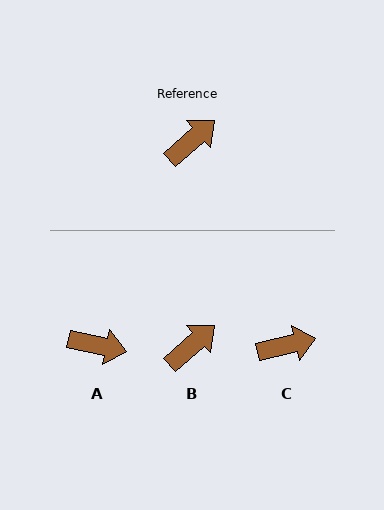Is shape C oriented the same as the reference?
No, it is off by about 28 degrees.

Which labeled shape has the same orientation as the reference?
B.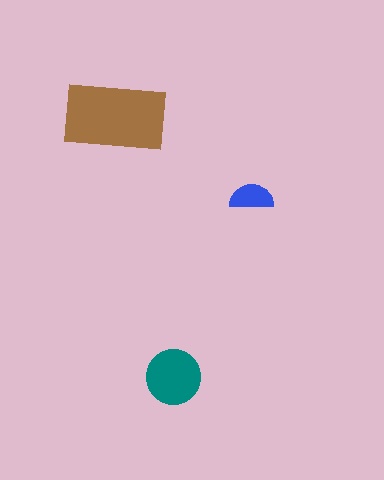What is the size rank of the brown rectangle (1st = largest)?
1st.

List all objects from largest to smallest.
The brown rectangle, the teal circle, the blue semicircle.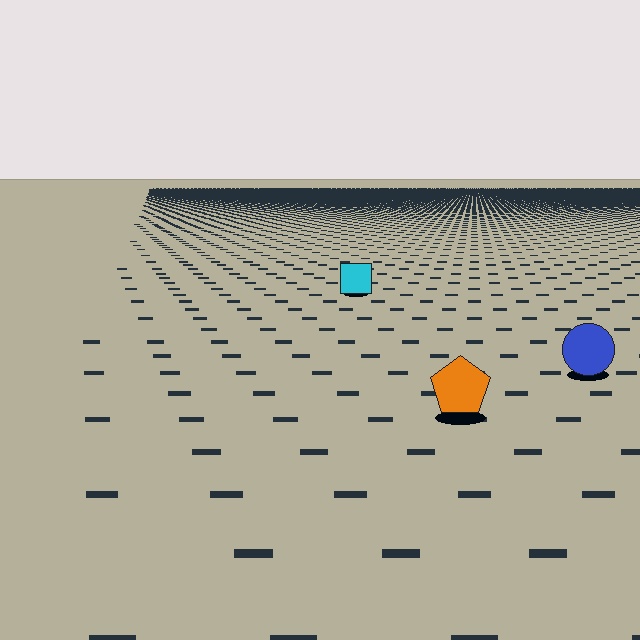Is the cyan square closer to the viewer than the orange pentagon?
No. The orange pentagon is closer — you can tell from the texture gradient: the ground texture is coarser near it.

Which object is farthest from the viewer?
The cyan square is farthest from the viewer. It appears smaller and the ground texture around it is denser.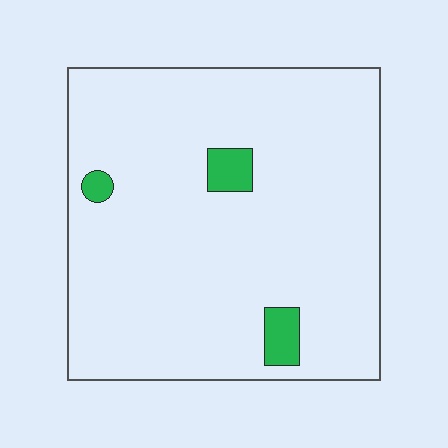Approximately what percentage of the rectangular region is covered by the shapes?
Approximately 5%.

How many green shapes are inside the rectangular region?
3.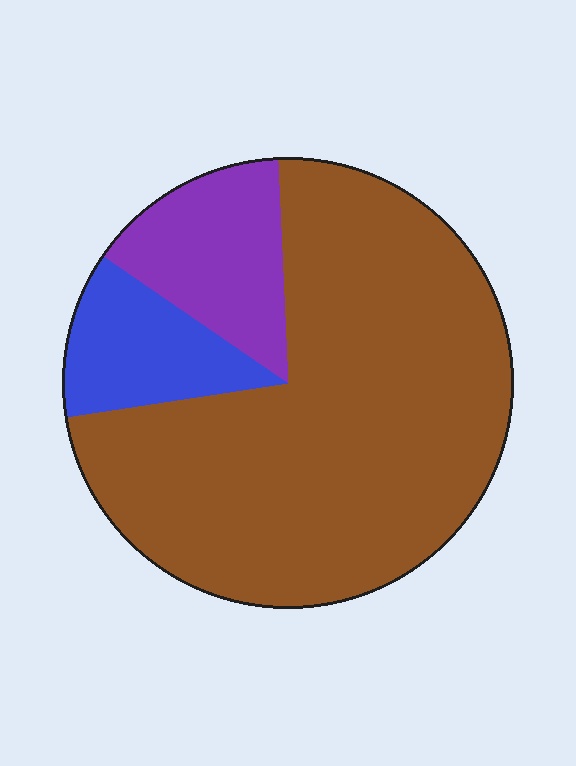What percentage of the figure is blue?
Blue covers around 10% of the figure.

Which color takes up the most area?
Brown, at roughly 75%.